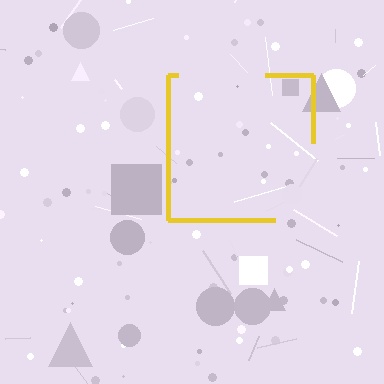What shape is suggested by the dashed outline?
The dashed outline suggests a square.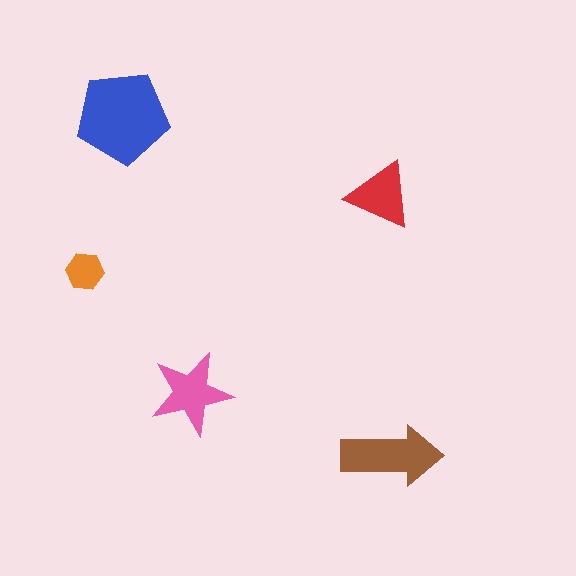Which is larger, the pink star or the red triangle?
The pink star.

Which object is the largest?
The blue pentagon.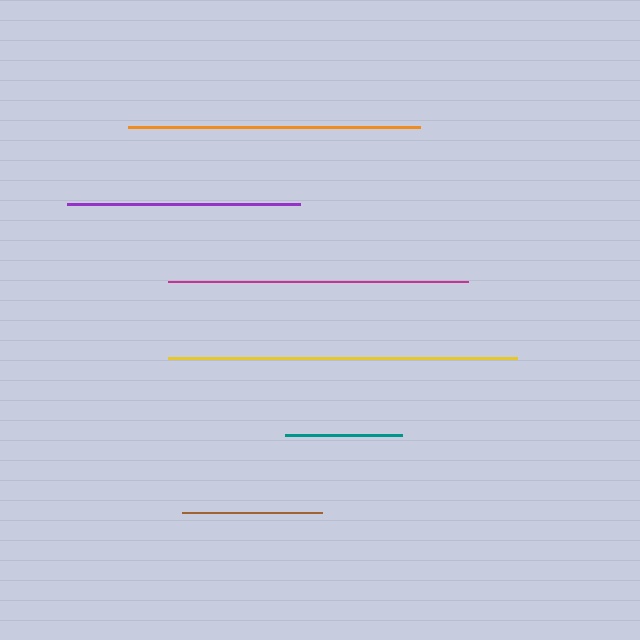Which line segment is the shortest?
The teal line is the shortest at approximately 117 pixels.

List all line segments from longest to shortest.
From longest to shortest: yellow, magenta, orange, purple, brown, teal.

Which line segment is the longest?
The yellow line is the longest at approximately 349 pixels.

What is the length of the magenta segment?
The magenta segment is approximately 301 pixels long.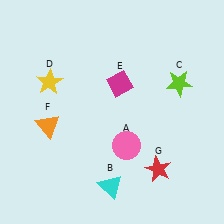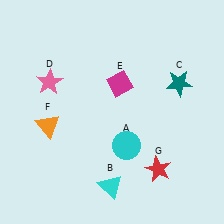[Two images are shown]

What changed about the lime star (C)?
In Image 1, C is lime. In Image 2, it changed to teal.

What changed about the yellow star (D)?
In Image 1, D is yellow. In Image 2, it changed to pink.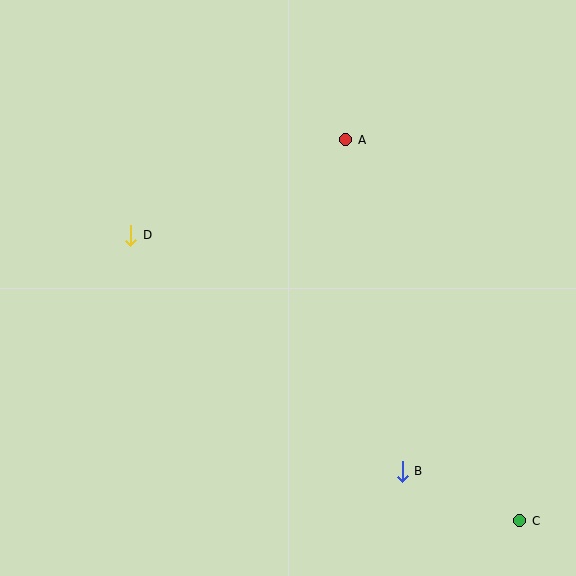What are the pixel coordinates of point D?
Point D is at (131, 235).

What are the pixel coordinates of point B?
Point B is at (402, 471).